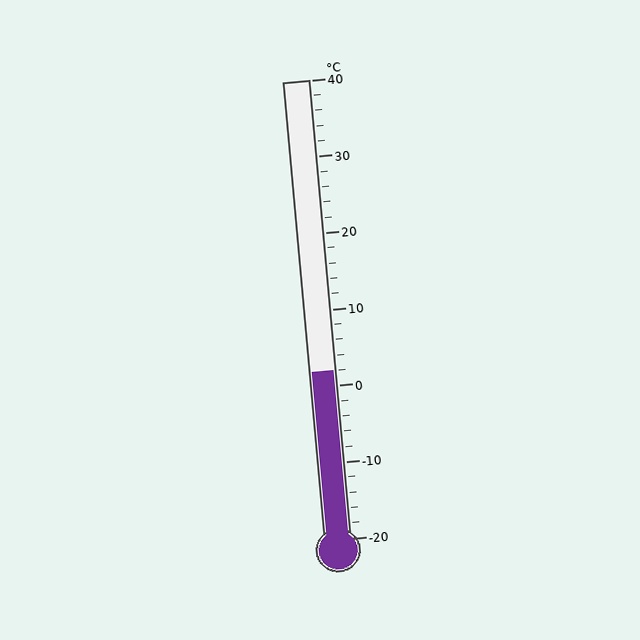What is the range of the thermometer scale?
The thermometer scale ranges from -20°C to 40°C.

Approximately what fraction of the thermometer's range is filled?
The thermometer is filled to approximately 35% of its range.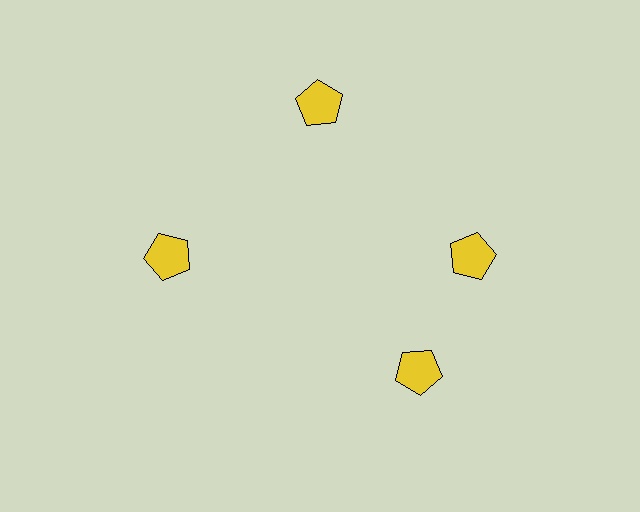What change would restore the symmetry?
The symmetry would be restored by rotating it back into even spacing with its neighbors so that all 4 pentagons sit at equal angles and equal distance from the center.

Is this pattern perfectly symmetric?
No. The 4 yellow pentagons are arranged in a ring, but one element near the 6 o'clock position is rotated out of alignment along the ring, breaking the 4-fold rotational symmetry.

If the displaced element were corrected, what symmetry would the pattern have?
It would have 4-fold rotational symmetry — the pattern would map onto itself every 90 degrees.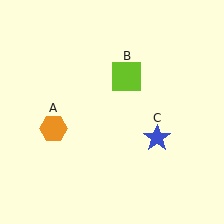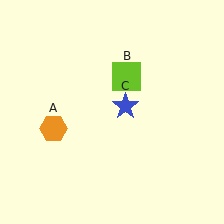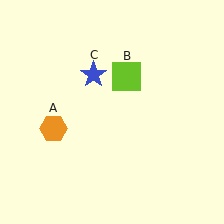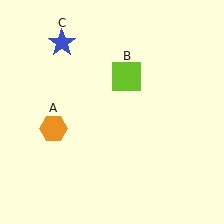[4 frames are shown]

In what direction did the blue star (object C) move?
The blue star (object C) moved up and to the left.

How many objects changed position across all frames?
1 object changed position: blue star (object C).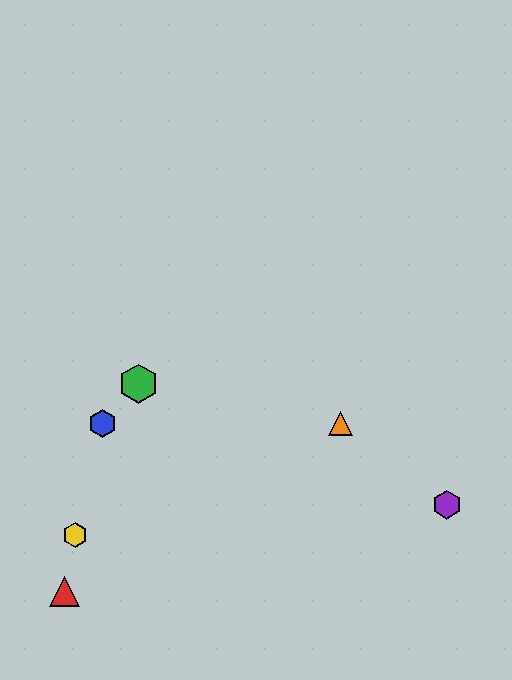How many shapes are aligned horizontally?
2 shapes (the blue hexagon, the orange triangle) are aligned horizontally.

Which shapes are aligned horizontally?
The blue hexagon, the orange triangle are aligned horizontally.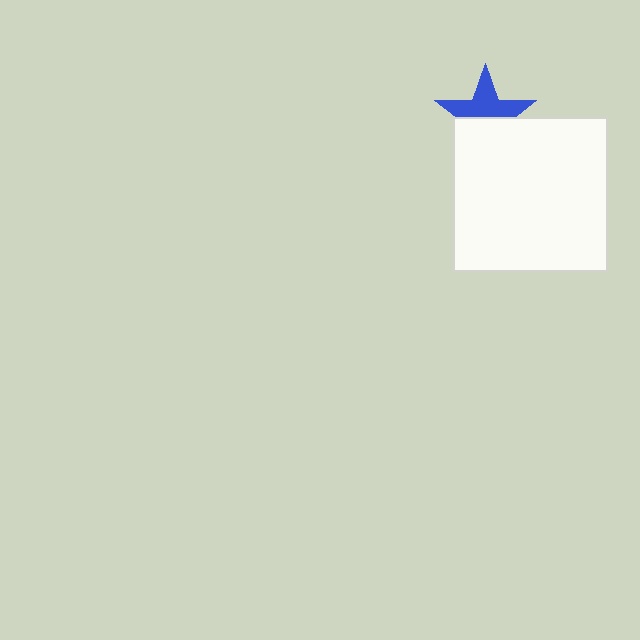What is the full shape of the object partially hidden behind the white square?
The partially hidden object is a blue star.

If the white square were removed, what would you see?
You would see the complete blue star.